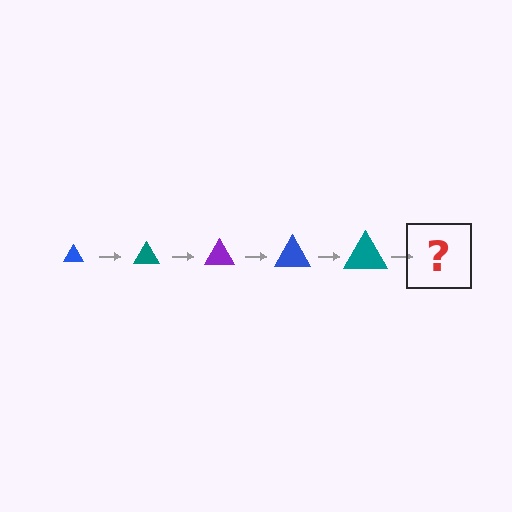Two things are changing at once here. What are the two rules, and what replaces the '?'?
The two rules are that the triangle grows larger each step and the color cycles through blue, teal, and purple. The '?' should be a purple triangle, larger than the previous one.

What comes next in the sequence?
The next element should be a purple triangle, larger than the previous one.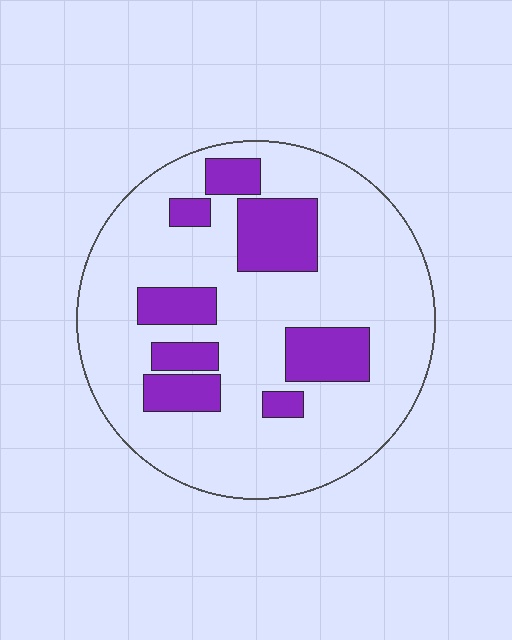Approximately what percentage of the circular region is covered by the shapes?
Approximately 25%.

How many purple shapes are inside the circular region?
8.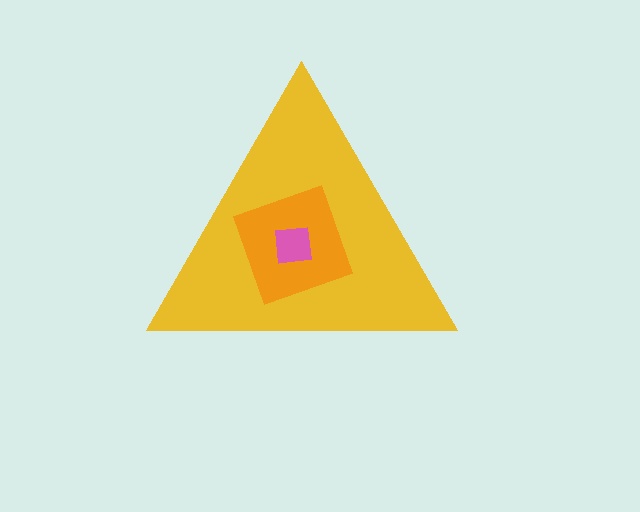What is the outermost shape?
The yellow triangle.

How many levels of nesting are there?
3.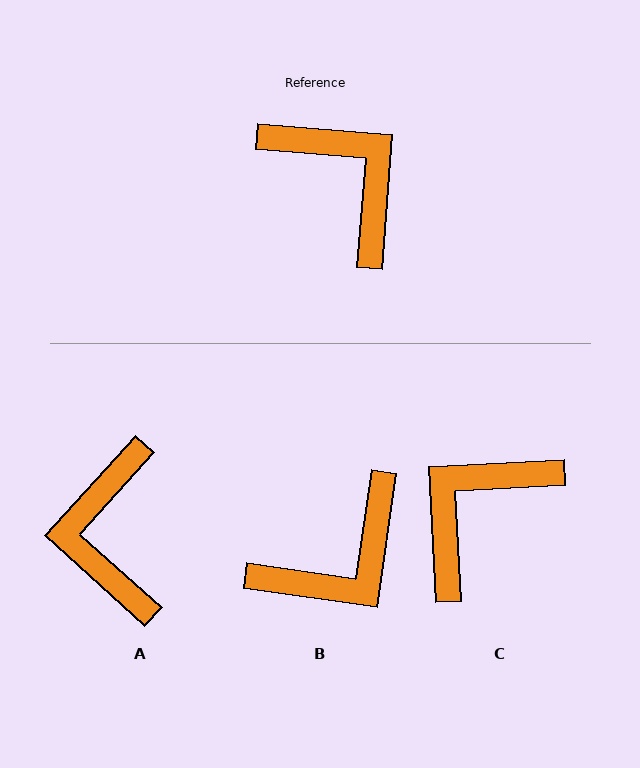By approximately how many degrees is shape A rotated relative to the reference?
Approximately 142 degrees counter-clockwise.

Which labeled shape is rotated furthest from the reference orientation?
A, about 142 degrees away.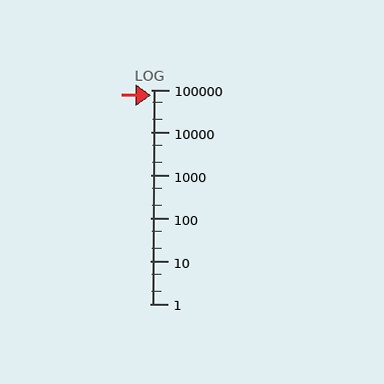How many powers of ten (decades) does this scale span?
The scale spans 5 decades, from 1 to 100000.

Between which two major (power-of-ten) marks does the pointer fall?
The pointer is between 10000 and 100000.